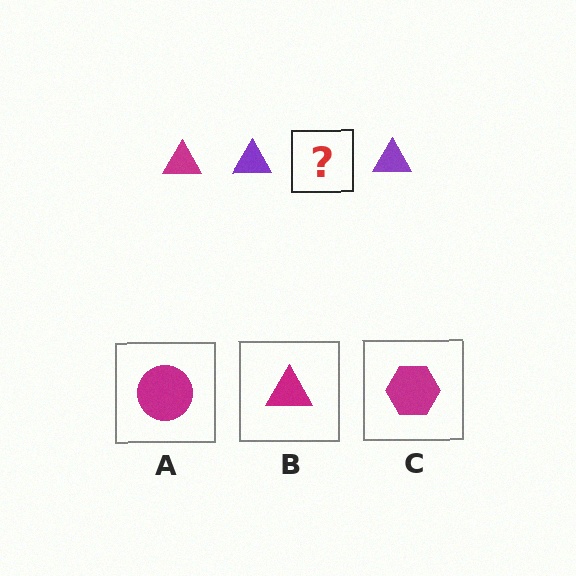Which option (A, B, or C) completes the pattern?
B.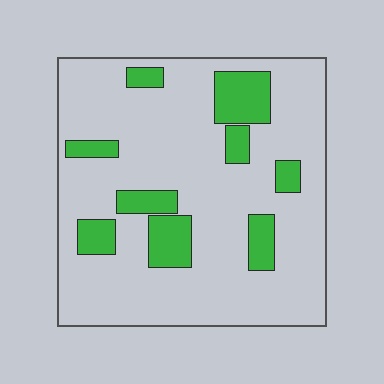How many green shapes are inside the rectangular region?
9.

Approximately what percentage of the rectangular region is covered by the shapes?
Approximately 20%.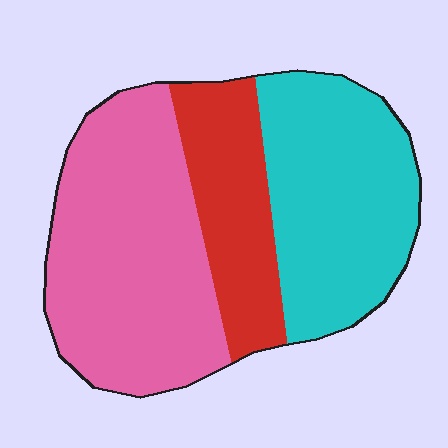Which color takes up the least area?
Red, at roughly 20%.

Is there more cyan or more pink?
Pink.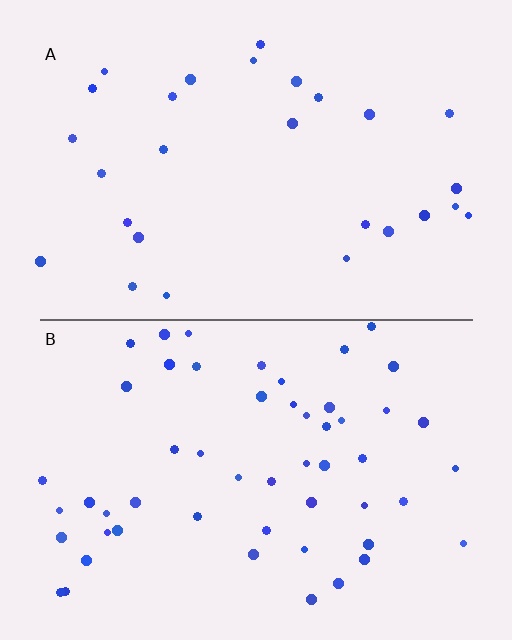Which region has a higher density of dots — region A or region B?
B (the bottom).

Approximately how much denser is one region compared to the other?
Approximately 1.9× — region B over region A.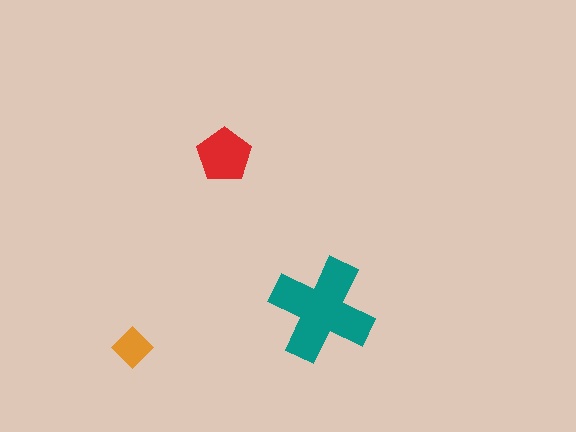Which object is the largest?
The teal cross.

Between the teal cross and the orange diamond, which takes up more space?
The teal cross.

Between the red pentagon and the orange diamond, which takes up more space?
The red pentagon.